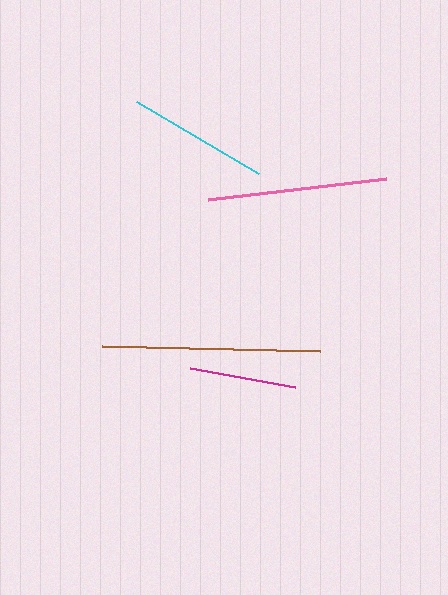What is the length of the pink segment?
The pink segment is approximately 179 pixels long.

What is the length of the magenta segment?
The magenta segment is approximately 106 pixels long.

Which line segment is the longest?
The brown line is the longest at approximately 218 pixels.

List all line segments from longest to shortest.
From longest to shortest: brown, pink, cyan, magenta.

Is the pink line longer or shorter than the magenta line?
The pink line is longer than the magenta line.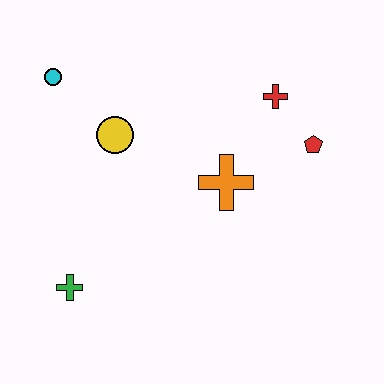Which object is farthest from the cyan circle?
The red pentagon is farthest from the cyan circle.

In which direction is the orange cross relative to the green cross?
The orange cross is to the right of the green cross.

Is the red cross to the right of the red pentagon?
No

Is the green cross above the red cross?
No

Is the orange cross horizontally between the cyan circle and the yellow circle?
No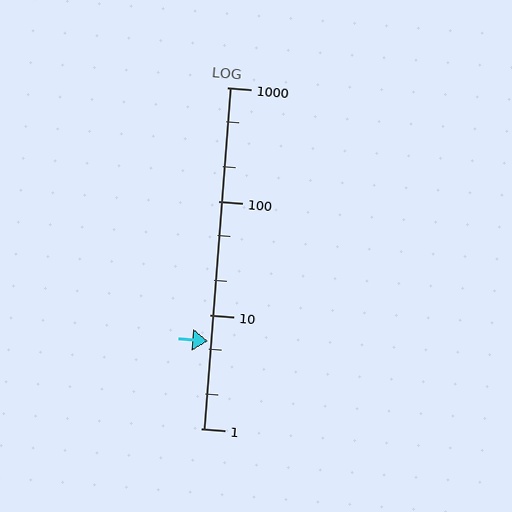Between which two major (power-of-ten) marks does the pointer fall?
The pointer is between 1 and 10.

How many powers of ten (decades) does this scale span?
The scale spans 3 decades, from 1 to 1000.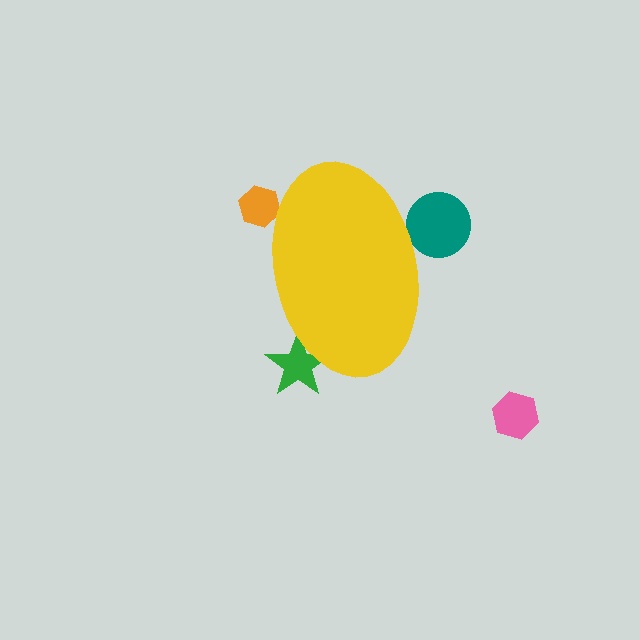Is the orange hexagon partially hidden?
Yes, the orange hexagon is partially hidden behind the yellow ellipse.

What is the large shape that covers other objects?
A yellow ellipse.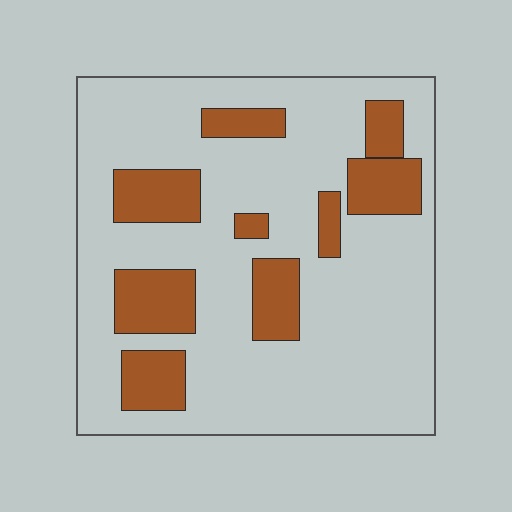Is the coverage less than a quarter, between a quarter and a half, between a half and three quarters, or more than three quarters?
Less than a quarter.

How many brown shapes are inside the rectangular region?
9.